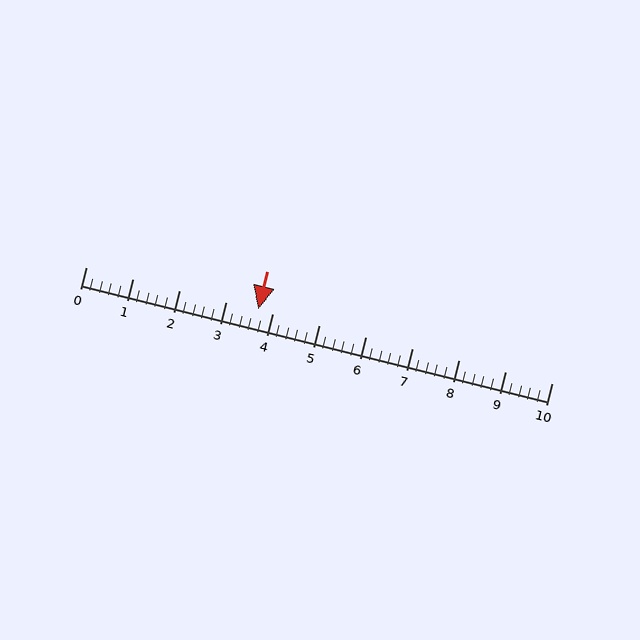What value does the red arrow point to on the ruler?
The red arrow points to approximately 3.7.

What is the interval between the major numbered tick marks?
The major tick marks are spaced 1 units apart.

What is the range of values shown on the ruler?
The ruler shows values from 0 to 10.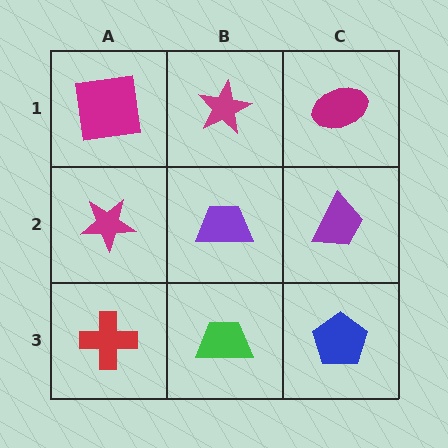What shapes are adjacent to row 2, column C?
A magenta ellipse (row 1, column C), a blue pentagon (row 3, column C), a purple trapezoid (row 2, column B).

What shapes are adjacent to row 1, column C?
A purple trapezoid (row 2, column C), a magenta star (row 1, column B).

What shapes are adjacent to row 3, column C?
A purple trapezoid (row 2, column C), a green trapezoid (row 3, column B).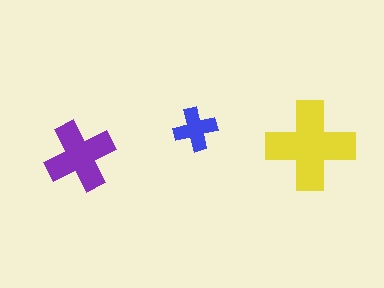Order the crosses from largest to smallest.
the yellow one, the purple one, the blue one.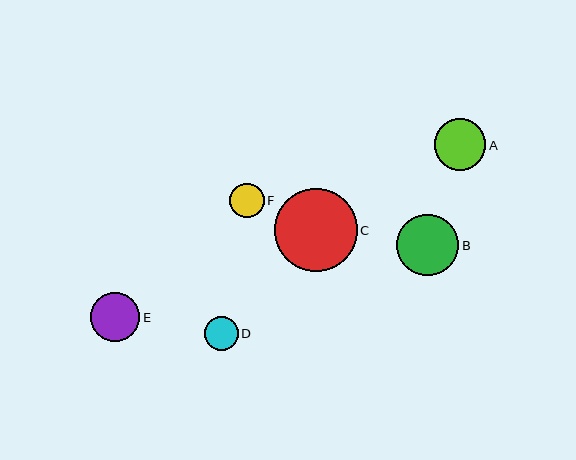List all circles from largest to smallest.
From largest to smallest: C, B, A, E, F, D.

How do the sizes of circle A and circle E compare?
Circle A and circle E are approximately the same size.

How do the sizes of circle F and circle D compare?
Circle F and circle D are approximately the same size.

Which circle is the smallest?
Circle D is the smallest with a size of approximately 34 pixels.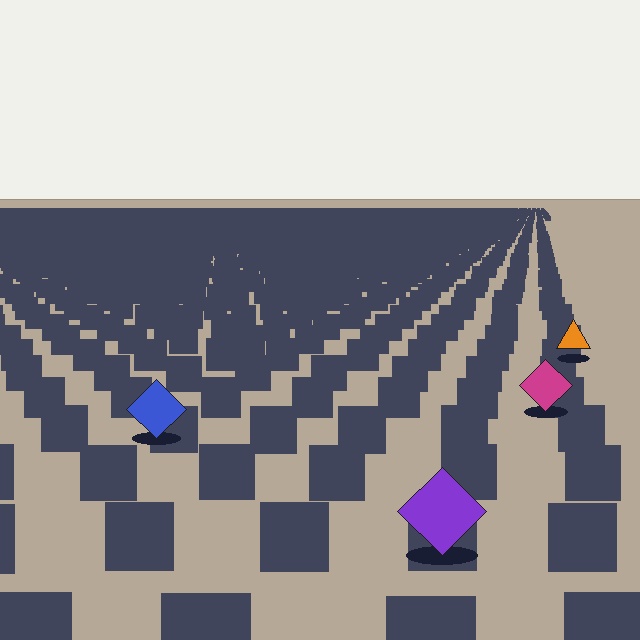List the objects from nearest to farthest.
From nearest to farthest: the purple diamond, the blue diamond, the magenta diamond, the orange triangle.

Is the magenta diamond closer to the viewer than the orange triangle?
Yes. The magenta diamond is closer — you can tell from the texture gradient: the ground texture is coarser near it.